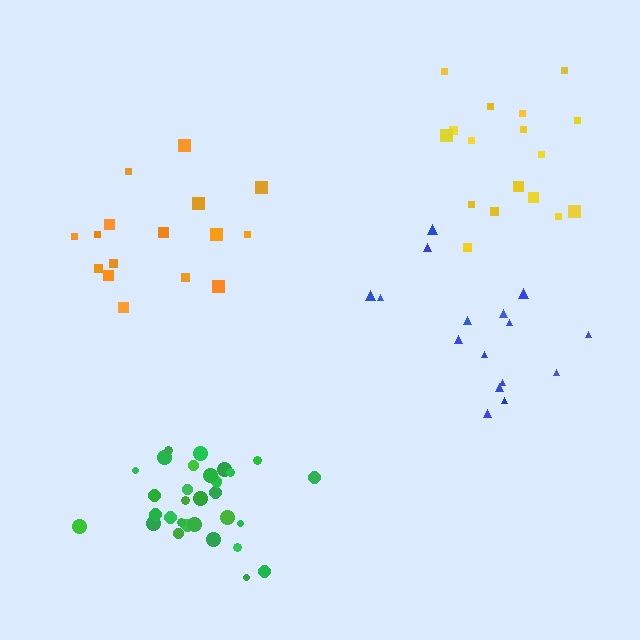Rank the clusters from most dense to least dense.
green, yellow, orange, blue.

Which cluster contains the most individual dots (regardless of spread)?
Green (31).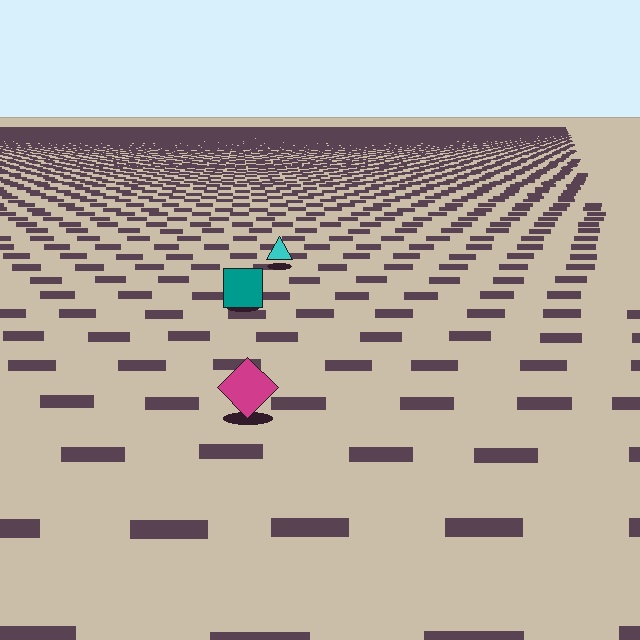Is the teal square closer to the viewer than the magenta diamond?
No. The magenta diamond is closer — you can tell from the texture gradient: the ground texture is coarser near it.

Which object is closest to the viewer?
The magenta diamond is closest. The texture marks near it are larger and more spread out.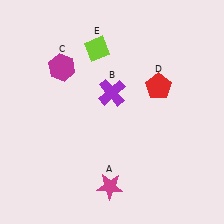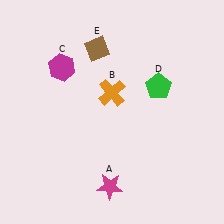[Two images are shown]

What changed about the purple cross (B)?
In Image 1, B is purple. In Image 2, it changed to orange.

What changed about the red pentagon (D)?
In Image 1, D is red. In Image 2, it changed to green.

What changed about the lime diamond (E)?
In Image 1, E is lime. In Image 2, it changed to brown.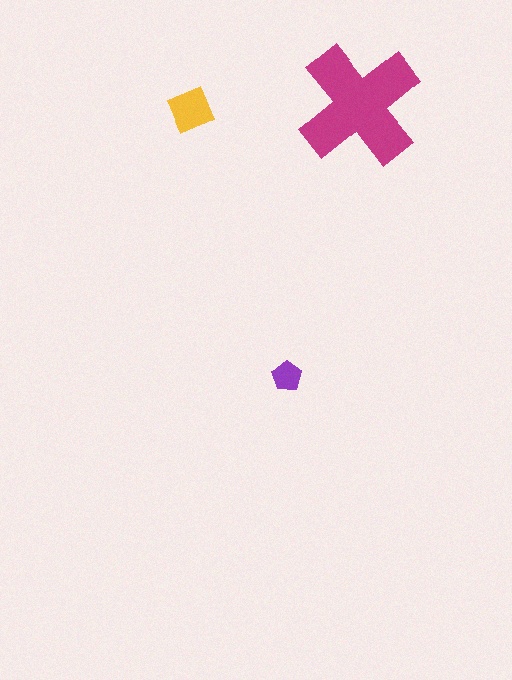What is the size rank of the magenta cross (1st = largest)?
1st.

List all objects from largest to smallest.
The magenta cross, the yellow diamond, the purple pentagon.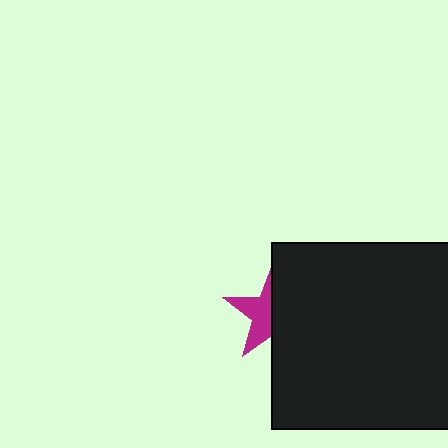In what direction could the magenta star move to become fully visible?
The magenta star could move left. That would shift it out from behind the black square entirely.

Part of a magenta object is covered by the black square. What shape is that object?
It is a star.